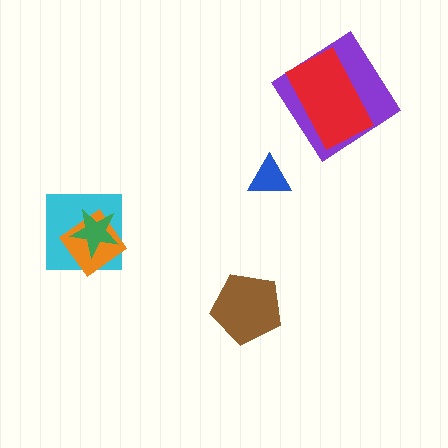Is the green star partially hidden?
No, no other shape covers it.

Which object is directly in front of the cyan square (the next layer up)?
The orange diamond is directly in front of the cyan square.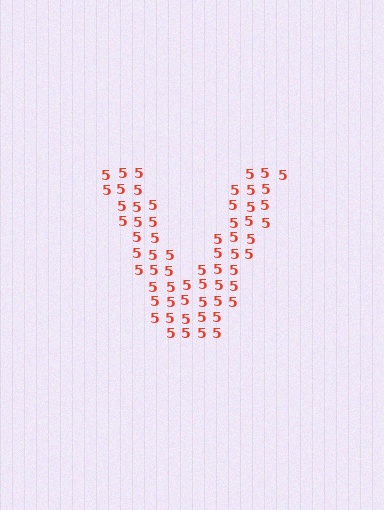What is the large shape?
The large shape is the letter V.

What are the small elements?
The small elements are digit 5's.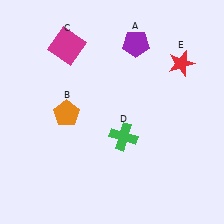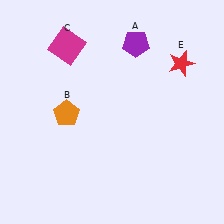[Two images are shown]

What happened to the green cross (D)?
The green cross (D) was removed in Image 2. It was in the bottom-right area of Image 1.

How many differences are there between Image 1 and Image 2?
There is 1 difference between the two images.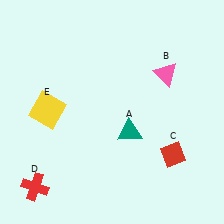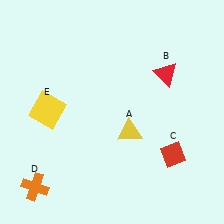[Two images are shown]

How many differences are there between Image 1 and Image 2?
There are 3 differences between the two images.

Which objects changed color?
A changed from teal to yellow. B changed from pink to red. D changed from red to orange.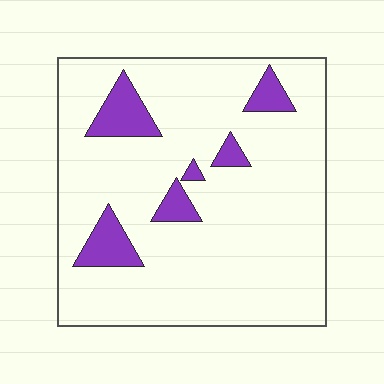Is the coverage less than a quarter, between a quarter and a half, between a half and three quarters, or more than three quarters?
Less than a quarter.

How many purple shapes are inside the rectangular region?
6.